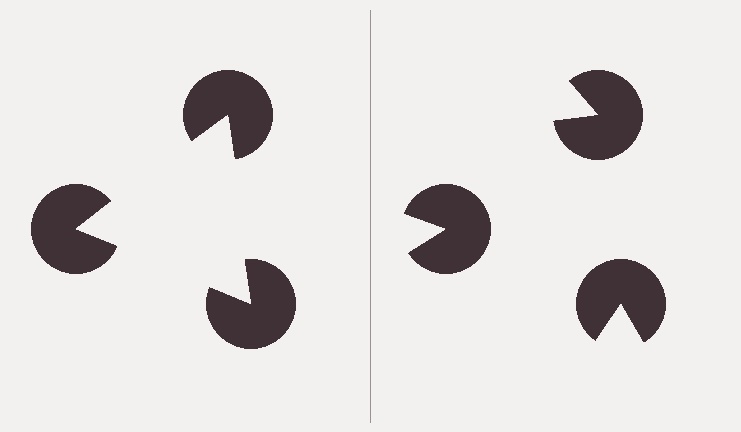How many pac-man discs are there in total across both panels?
6 — 3 on each side.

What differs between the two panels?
The pac-man discs are positioned identically on both sides; only the wedge orientations differ. On the left they align to a triangle; on the right they are misaligned.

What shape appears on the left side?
An illusory triangle.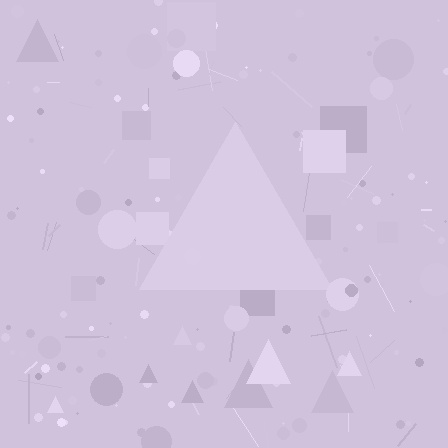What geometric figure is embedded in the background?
A triangle is embedded in the background.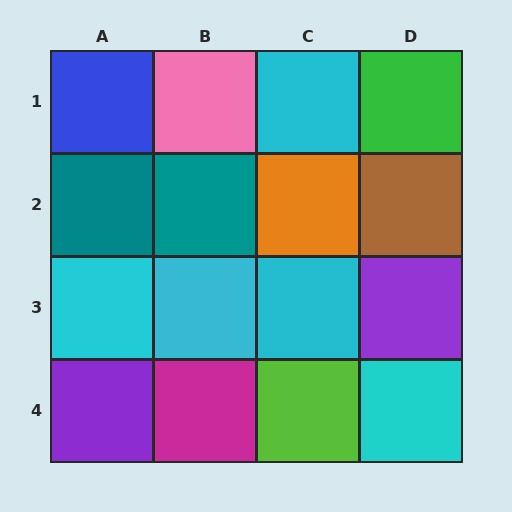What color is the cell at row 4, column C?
Lime.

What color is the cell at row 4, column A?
Purple.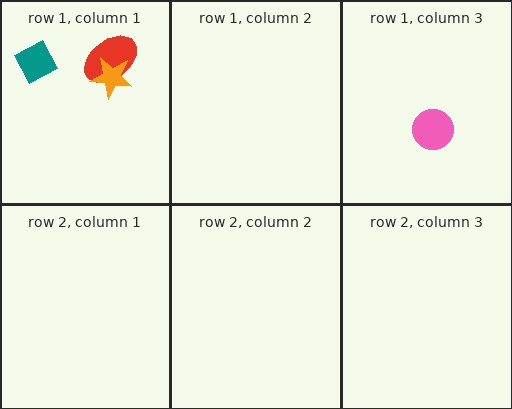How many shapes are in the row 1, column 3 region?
1.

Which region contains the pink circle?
The row 1, column 3 region.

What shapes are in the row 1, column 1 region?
The teal diamond, the red ellipse, the orange star.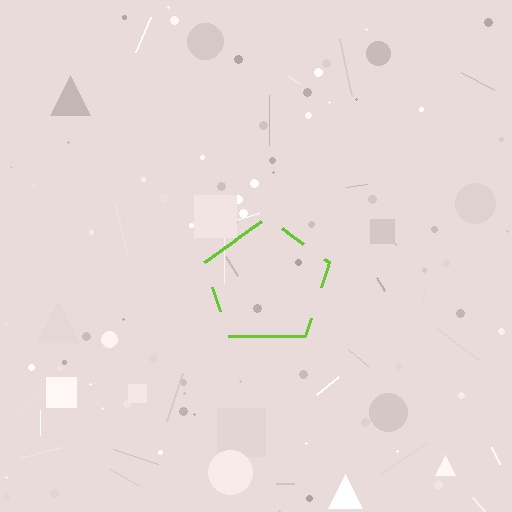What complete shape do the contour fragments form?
The contour fragments form a pentagon.